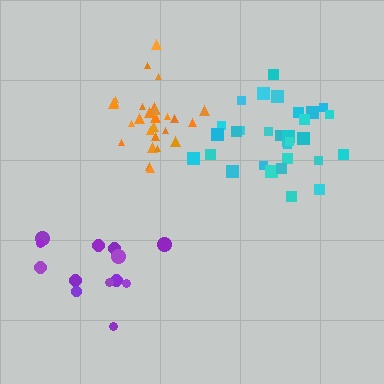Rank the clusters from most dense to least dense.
orange, cyan, purple.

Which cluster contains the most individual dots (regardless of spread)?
Cyan (31).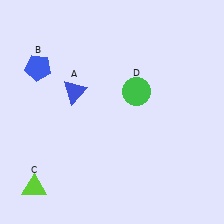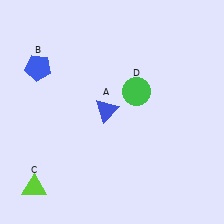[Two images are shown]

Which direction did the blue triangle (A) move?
The blue triangle (A) moved right.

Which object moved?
The blue triangle (A) moved right.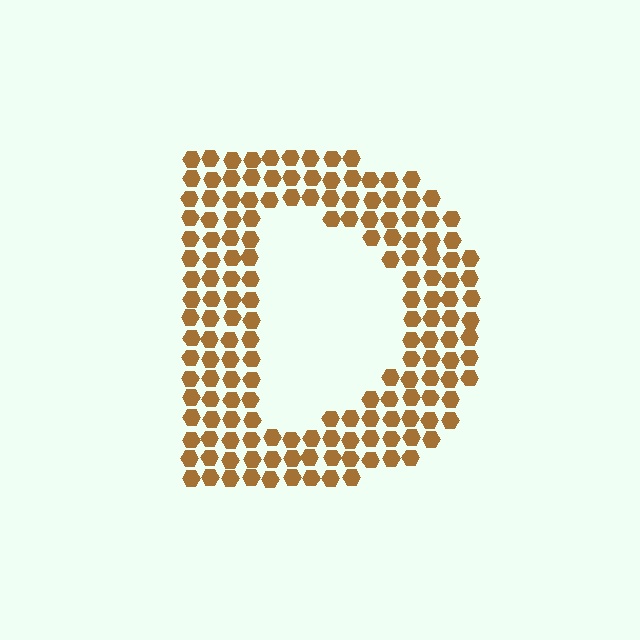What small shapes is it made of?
It is made of small hexagons.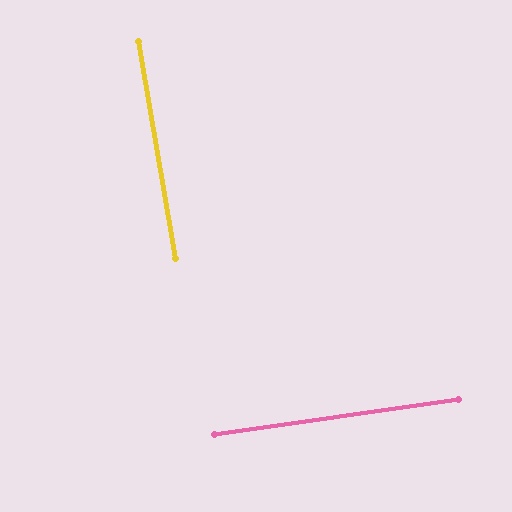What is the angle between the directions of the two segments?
Approximately 88 degrees.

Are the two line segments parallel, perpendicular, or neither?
Perpendicular — they meet at approximately 88°.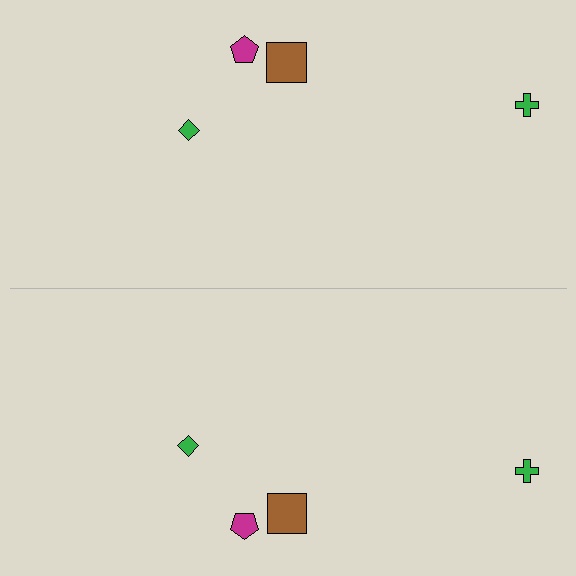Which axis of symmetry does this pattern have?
The pattern has a horizontal axis of symmetry running through the center of the image.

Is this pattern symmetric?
Yes, this pattern has bilateral (reflection) symmetry.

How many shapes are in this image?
There are 8 shapes in this image.